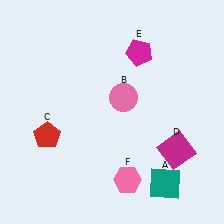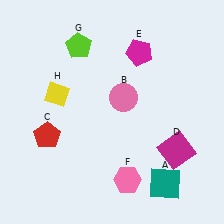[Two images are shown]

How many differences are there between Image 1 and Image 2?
There are 2 differences between the two images.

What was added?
A lime pentagon (G), a yellow diamond (H) were added in Image 2.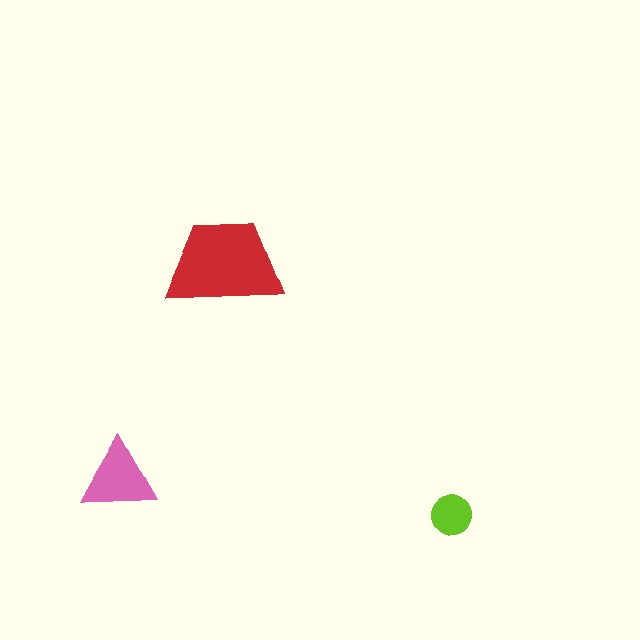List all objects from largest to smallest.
The red trapezoid, the pink triangle, the lime circle.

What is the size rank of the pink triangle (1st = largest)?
2nd.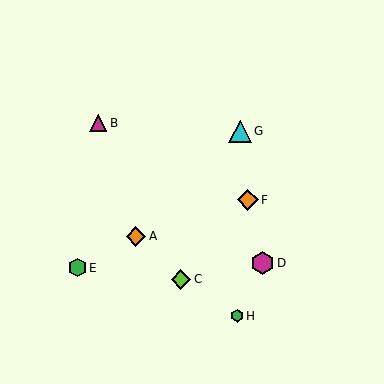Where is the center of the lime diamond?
The center of the lime diamond is at (181, 279).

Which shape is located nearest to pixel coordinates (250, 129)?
The cyan triangle (labeled G) at (240, 131) is nearest to that location.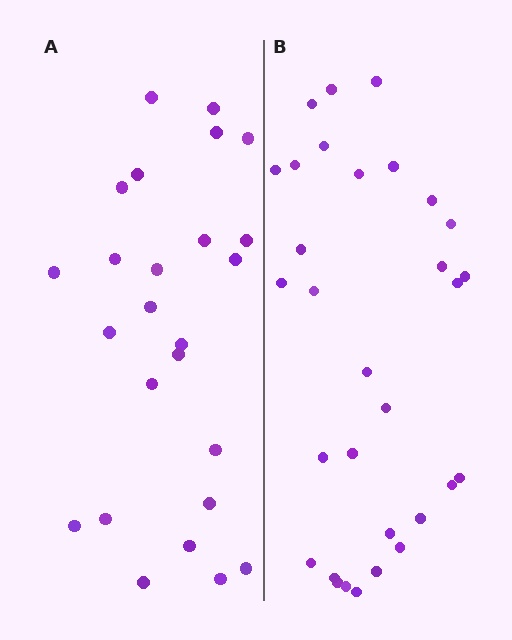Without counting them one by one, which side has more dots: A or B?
Region B (the right region) has more dots.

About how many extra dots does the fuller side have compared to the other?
Region B has about 6 more dots than region A.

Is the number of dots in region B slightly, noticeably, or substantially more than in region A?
Region B has only slightly more — the two regions are fairly close. The ratio is roughly 1.2 to 1.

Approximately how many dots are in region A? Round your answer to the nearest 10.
About 20 dots. (The exact count is 25, which rounds to 20.)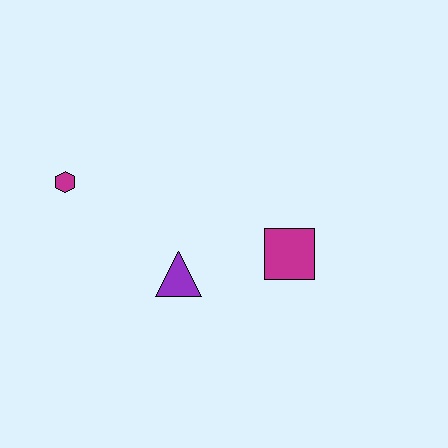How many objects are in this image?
There are 3 objects.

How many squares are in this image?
There is 1 square.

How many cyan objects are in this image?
There are no cyan objects.